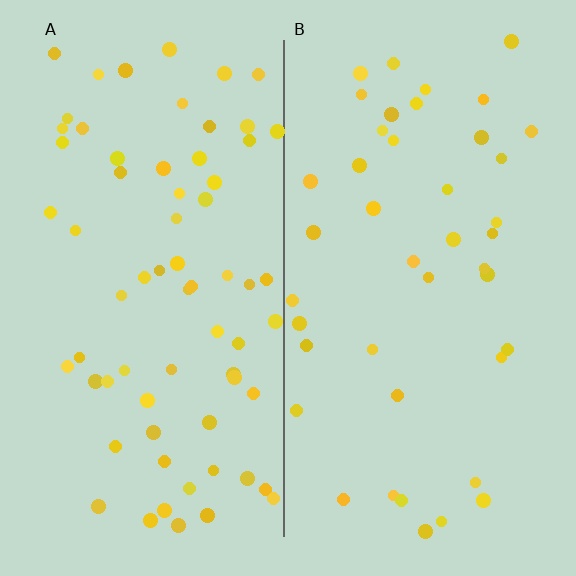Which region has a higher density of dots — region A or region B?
A (the left).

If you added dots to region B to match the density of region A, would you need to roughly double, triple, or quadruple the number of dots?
Approximately double.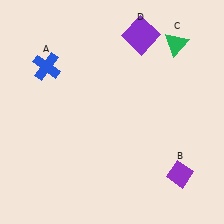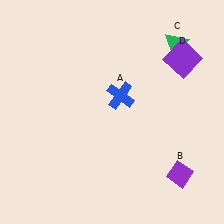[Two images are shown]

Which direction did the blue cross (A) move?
The blue cross (A) moved right.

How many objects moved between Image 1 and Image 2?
2 objects moved between the two images.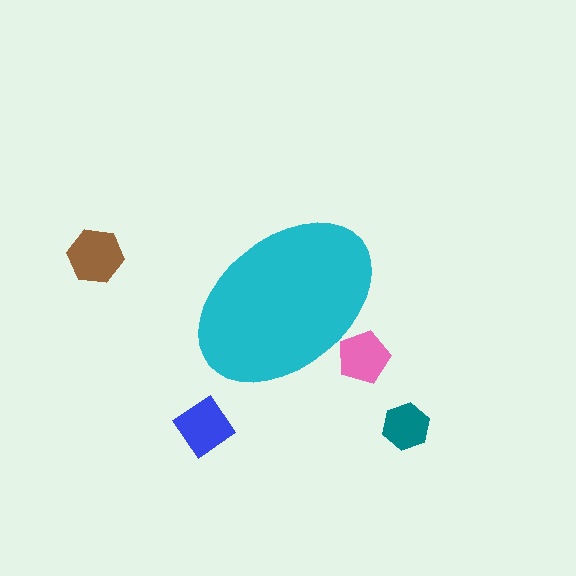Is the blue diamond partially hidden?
No, the blue diamond is fully visible.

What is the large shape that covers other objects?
A cyan ellipse.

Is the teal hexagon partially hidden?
No, the teal hexagon is fully visible.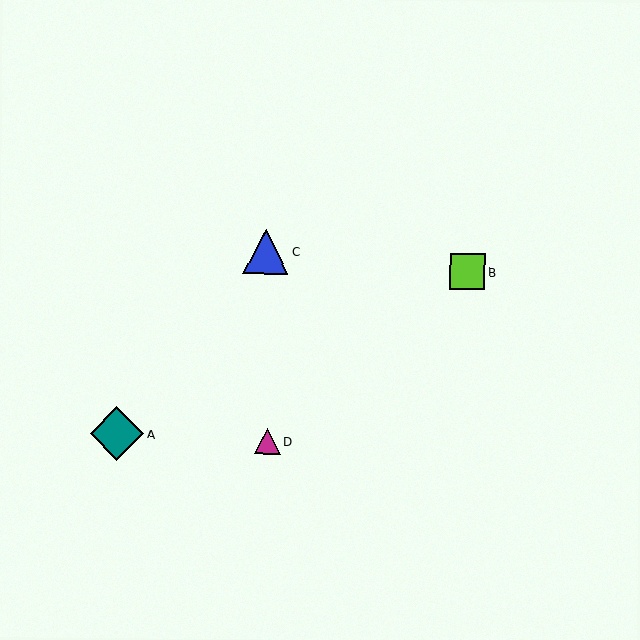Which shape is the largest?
The teal diamond (labeled A) is the largest.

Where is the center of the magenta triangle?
The center of the magenta triangle is at (267, 441).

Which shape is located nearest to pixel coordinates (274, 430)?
The magenta triangle (labeled D) at (267, 441) is nearest to that location.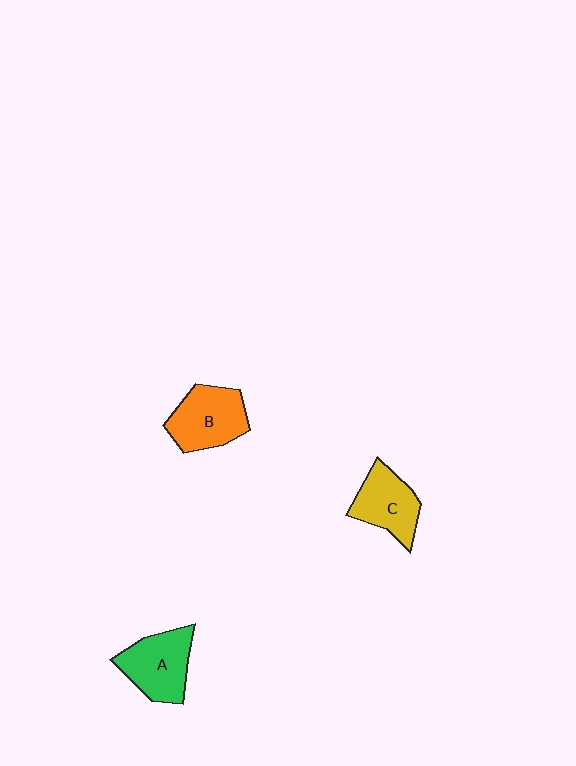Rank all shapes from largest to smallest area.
From largest to smallest: B (orange), A (green), C (yellow).